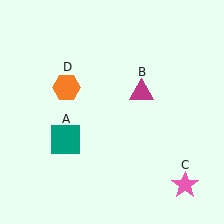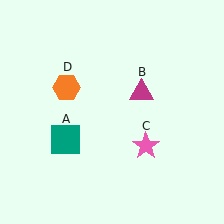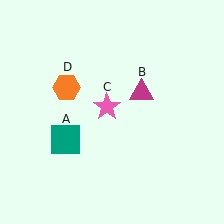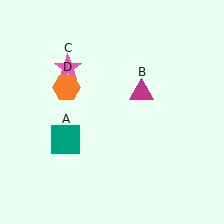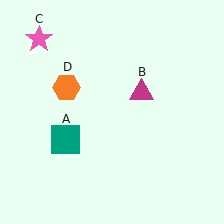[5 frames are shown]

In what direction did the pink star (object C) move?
The pink star (object C) moved up and to the left.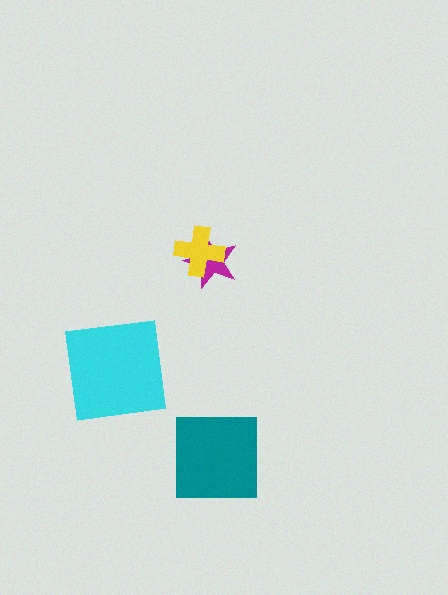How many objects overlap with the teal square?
0 objects overlap with the teal square.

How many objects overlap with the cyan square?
0 objects overlap with the cyan square.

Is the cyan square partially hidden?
No, no other shape covers it.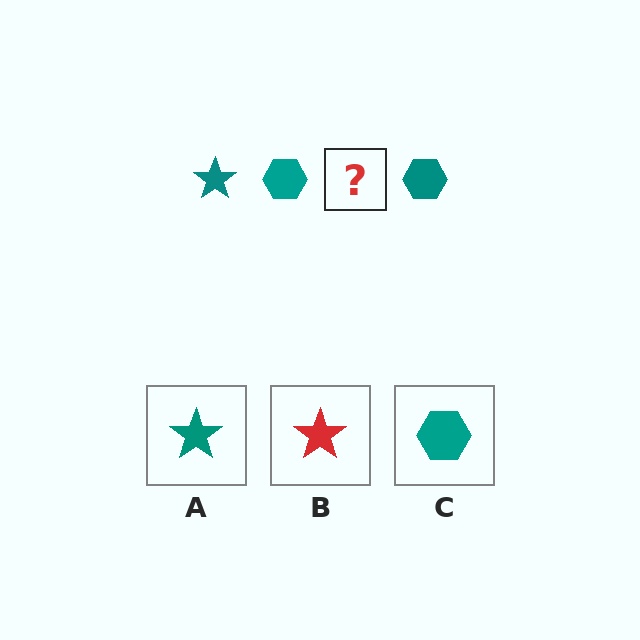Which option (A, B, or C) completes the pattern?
A.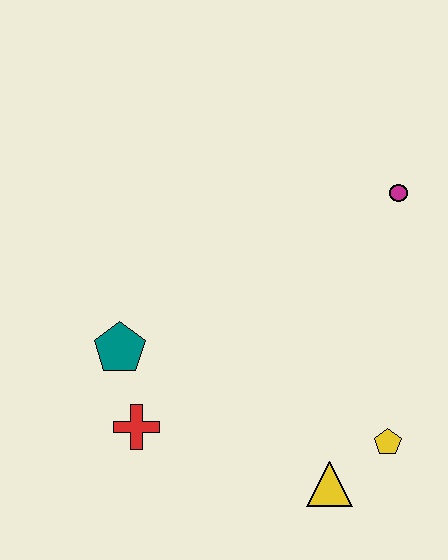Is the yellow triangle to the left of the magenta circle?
Yes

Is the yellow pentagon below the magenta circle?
Yes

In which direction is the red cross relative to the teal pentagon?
The red cross is below the teal pentagon.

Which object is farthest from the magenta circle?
The red cross is farthest from the magenta circle.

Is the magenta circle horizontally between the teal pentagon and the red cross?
No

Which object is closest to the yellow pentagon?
The yellow triangle is closest to the yellow pentagon.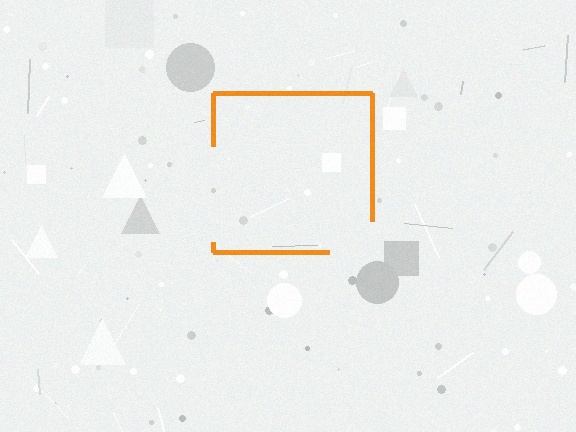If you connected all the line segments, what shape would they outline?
They would outline a square.